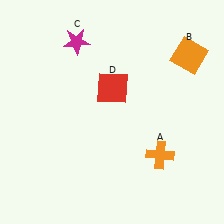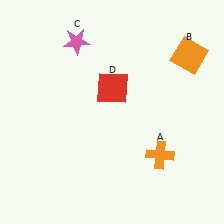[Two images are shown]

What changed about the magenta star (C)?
In Image 1, C is magenta. In Image 2, it changed to pink.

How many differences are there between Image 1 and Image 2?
There is 1 difference between the two images.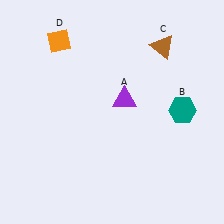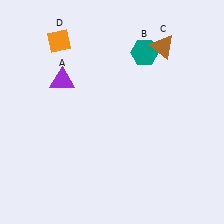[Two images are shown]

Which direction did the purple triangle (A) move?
The purple triangle (A) moved left.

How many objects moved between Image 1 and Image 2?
2 objects moved between the two images.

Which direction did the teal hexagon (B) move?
The teal hexagon (B) moved up.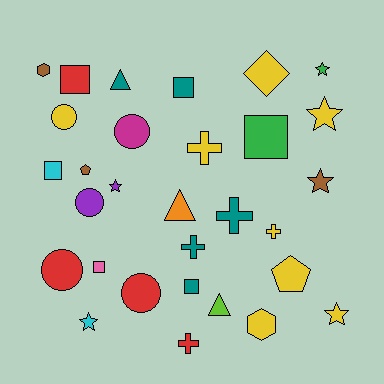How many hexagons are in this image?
There are 2 hexagons.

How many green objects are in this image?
There are 2 green objects.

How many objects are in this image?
There are 30 objects.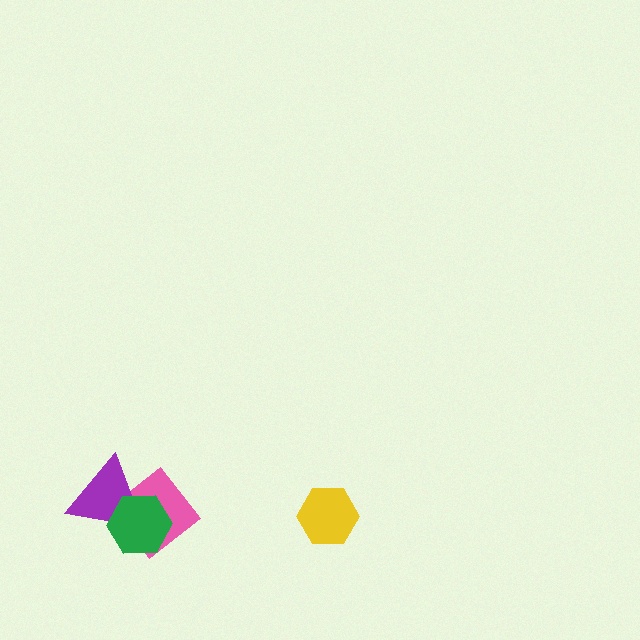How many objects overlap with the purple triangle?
2 objects overlap with the purple triangle.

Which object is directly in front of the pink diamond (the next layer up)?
The purple triangle is directly in front of the pink diamond.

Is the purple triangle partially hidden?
Yes, it is partially covered by another shape.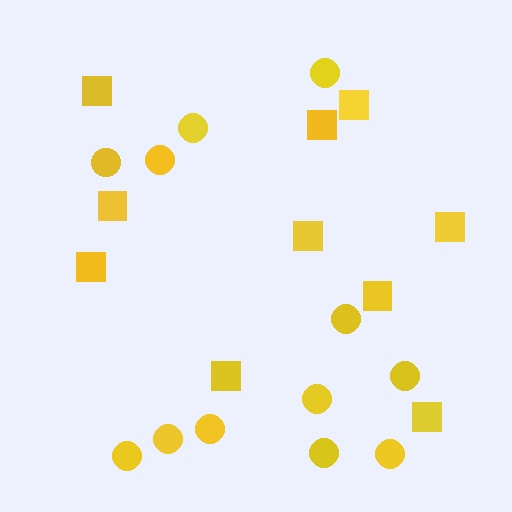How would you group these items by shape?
There are 2 groups: one group of squares (10) and one group of circles (12).